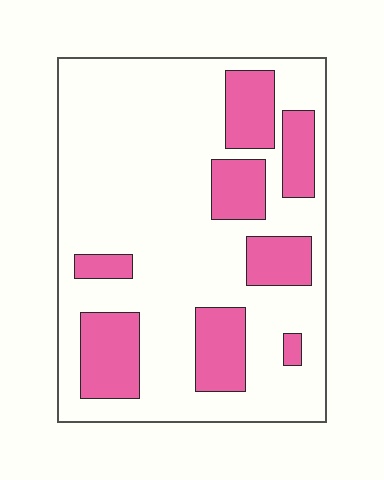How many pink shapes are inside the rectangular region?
8.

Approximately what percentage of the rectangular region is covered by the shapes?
Approximately 25%.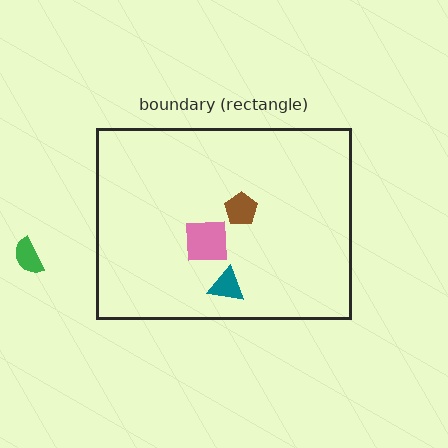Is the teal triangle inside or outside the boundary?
Inside.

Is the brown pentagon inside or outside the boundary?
Inside.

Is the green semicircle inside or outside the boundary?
Outside.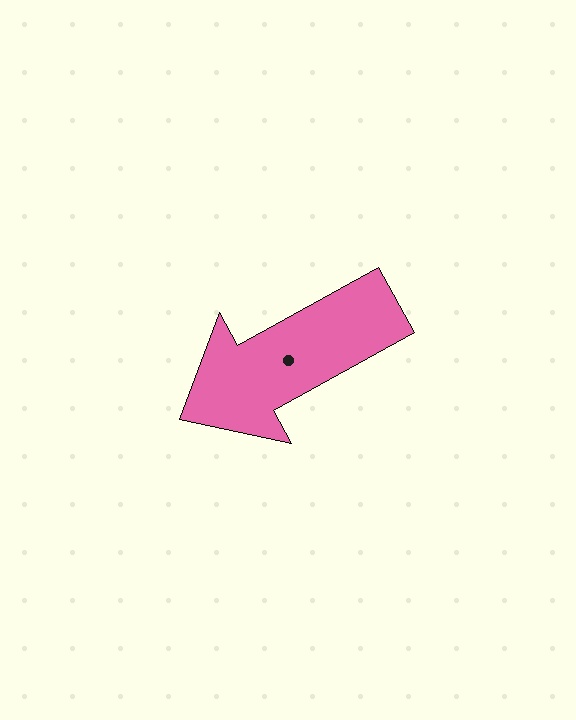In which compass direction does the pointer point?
Southwest.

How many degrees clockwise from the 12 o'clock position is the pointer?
Approximately 241 degrees.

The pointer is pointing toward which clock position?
Roughly 8 o'clock.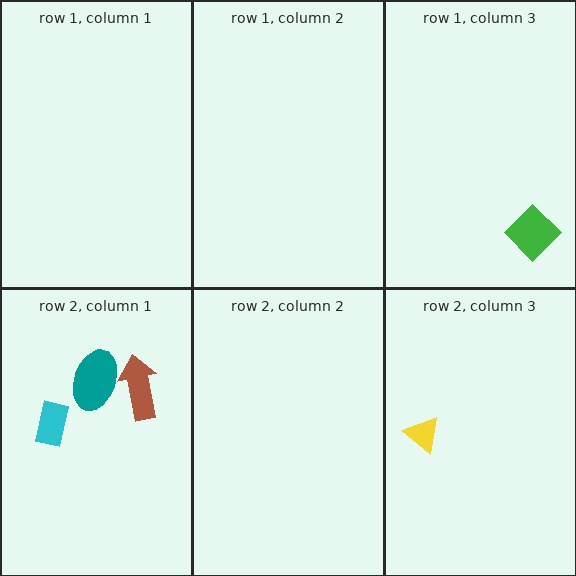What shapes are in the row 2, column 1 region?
The cyan rectangle, the teal ellipse, the brown arrow.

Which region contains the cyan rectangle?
The row 2, column 1 region.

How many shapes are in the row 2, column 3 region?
1.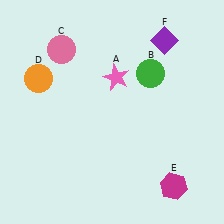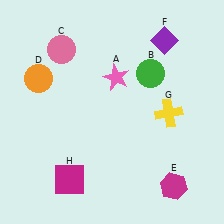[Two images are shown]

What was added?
A yellow cross (G), a magenta square (H) were added in Image 2.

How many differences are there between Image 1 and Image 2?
There are 2 differences between the two images.